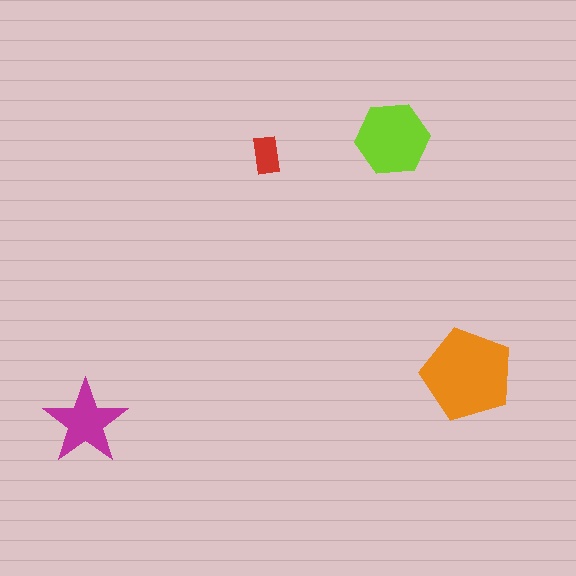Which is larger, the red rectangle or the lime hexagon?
The lime hexagon.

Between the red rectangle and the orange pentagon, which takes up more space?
The orange pentagon.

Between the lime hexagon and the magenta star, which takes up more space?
The lime hexagon.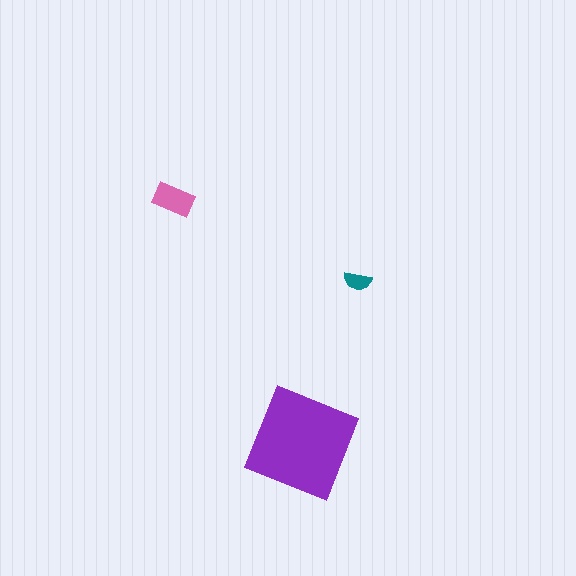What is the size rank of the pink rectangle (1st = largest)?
2nd.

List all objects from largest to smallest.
The purple diamond, the pink rectangle, the teal semicircle.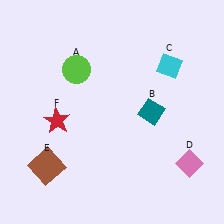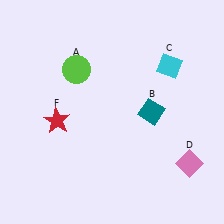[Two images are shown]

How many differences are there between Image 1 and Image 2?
There is 1 difference between the two images.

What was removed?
The brown square (E) was removed in Image 2.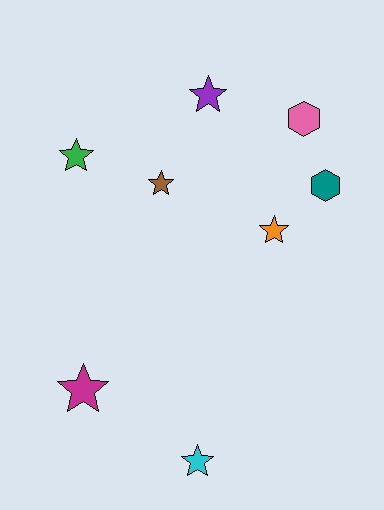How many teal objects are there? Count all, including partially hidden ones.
There is 1 teal object.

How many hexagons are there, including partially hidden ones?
There are 2 hexagons.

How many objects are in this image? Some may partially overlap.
There are 8 objects.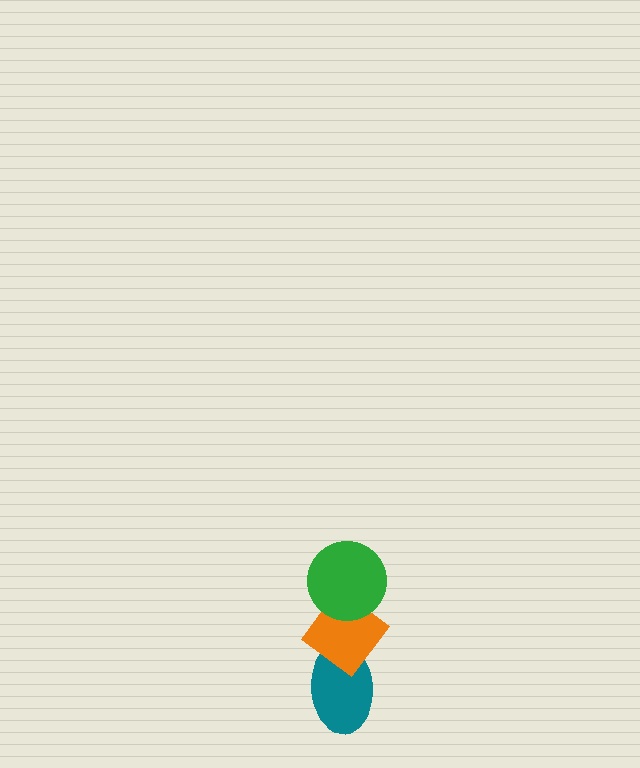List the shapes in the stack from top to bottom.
From top to bottom: the green circle, the orange diamond, the teal ellipse.